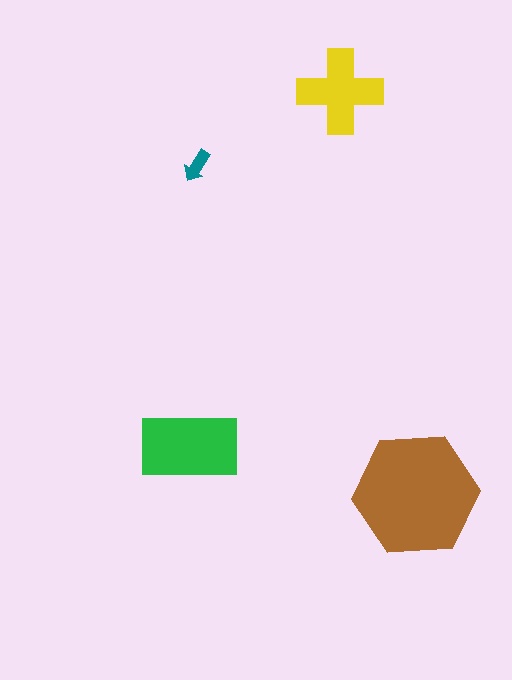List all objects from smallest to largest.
The teal arrow, the yellow cross, the green rectangle, the brown hexagon.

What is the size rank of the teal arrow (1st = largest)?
4th.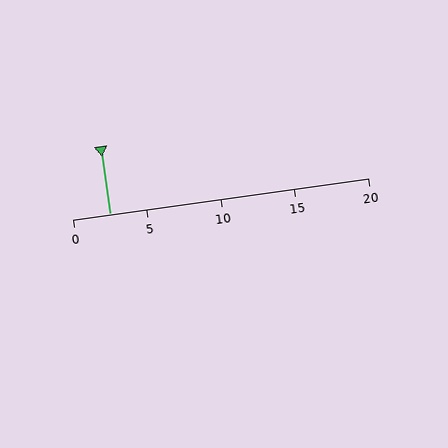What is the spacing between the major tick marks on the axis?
The major ticks are spaced 5 apart.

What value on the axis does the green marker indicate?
The marker indicates approximately 2.5.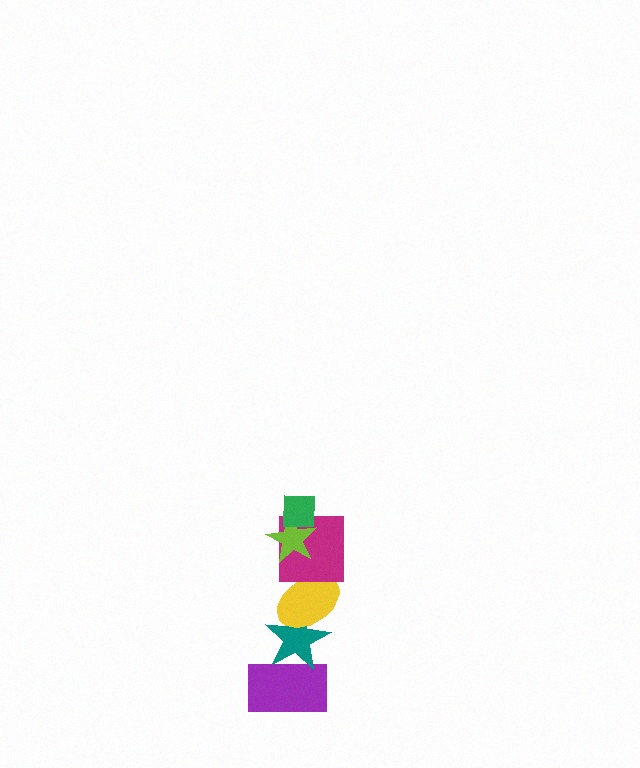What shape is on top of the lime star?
The green square is on top of the lime star.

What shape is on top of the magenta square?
The lime star is on top of the magenta square.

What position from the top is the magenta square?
The magenta square is 3rd from the top.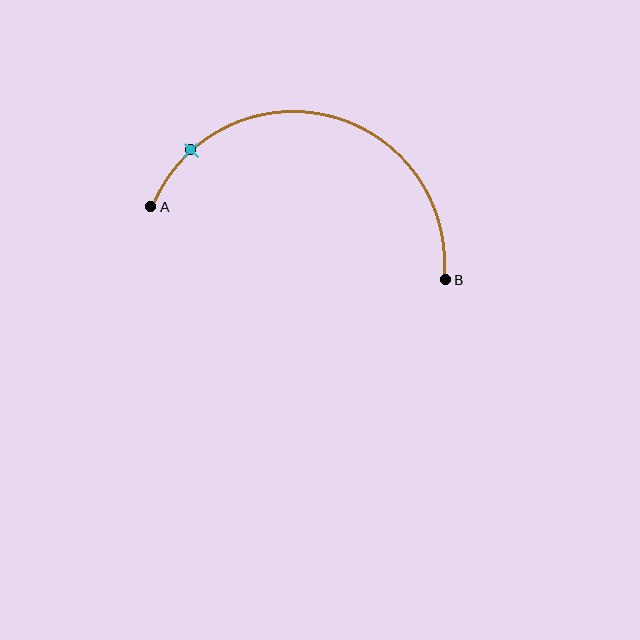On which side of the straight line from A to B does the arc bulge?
The arc bulges above the straight line connecting A and B.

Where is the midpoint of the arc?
The arc midpoint is the point on the curve farthest from the straight line joining A and B. It sits above that line.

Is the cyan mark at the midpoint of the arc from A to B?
No. The cyan mark lies on the arc but is closer to endpoint A. The arc midpoint would be at the point on the curve equidistant along the arc from both A and B.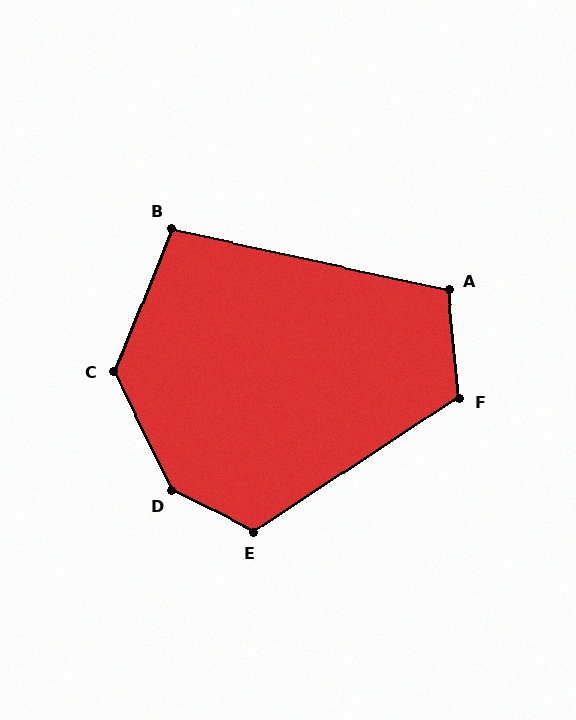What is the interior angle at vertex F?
Approximately 118 degrees (obtuse).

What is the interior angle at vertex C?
Approximately 132 degrees (obtuse).